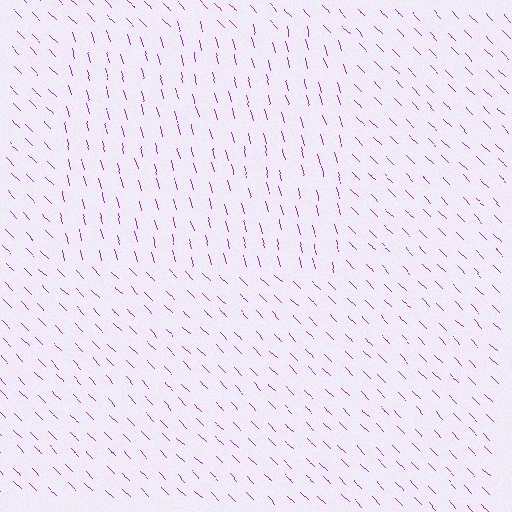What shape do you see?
I see a rectangle.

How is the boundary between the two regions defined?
The boundary is defined purely by a change in line orientation (approximately 30 degrees difference). All lines are the same color and thickness.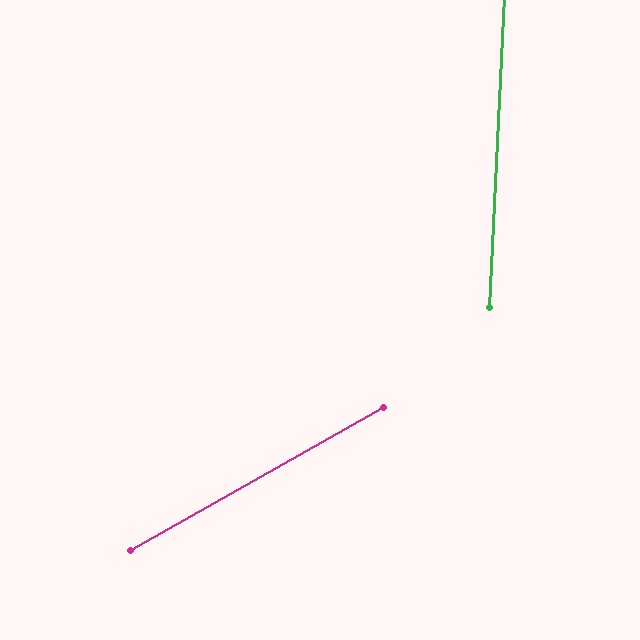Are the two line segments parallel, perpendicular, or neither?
Neither parallel nor perpendicular — they differ by about 58°.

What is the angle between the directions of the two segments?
Approximately 58 degrees.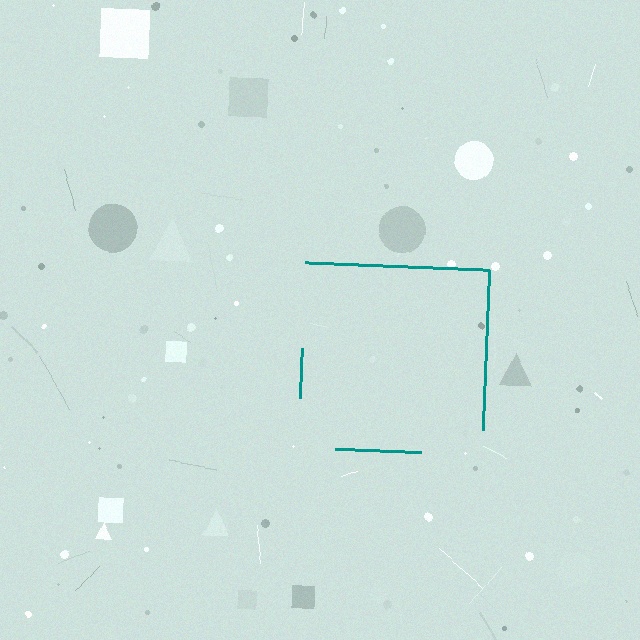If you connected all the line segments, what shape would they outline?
They would outline a square.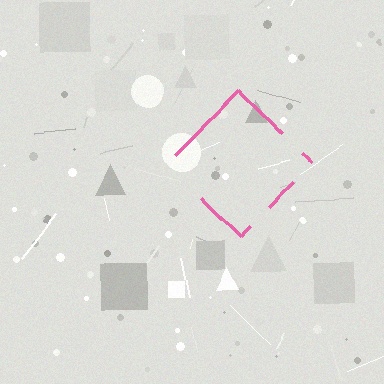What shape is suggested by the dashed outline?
The dashed outline suggests a diamond.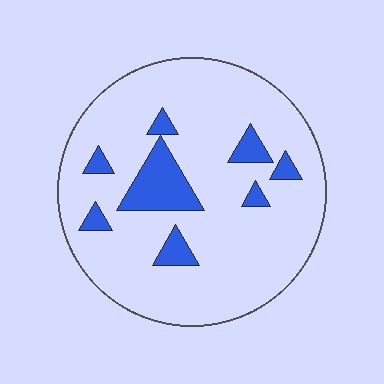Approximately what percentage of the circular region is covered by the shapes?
Approximately 15%.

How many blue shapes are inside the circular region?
8.